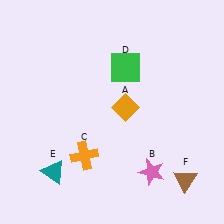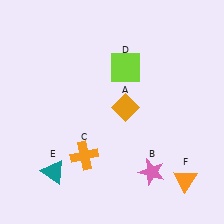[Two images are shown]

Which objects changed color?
D changed from green to lime. F changed from brown to orange.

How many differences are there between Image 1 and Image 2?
There are 2 differences between the two images.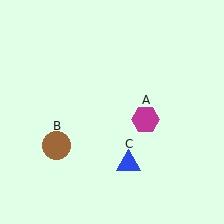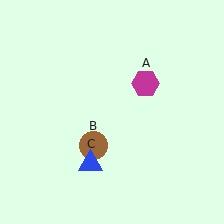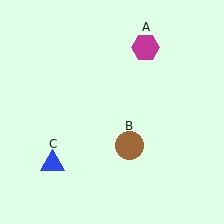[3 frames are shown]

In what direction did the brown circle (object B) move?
The brown circle (object B) moved right.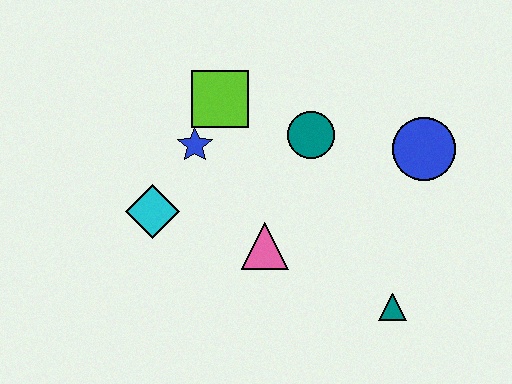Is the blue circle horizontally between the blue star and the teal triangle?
No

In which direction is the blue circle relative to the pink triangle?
The blue circle is to the right of the pink triangle.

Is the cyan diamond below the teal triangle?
No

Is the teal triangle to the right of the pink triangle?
Yes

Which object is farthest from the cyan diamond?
The blue circle is farthest from the cyan diamond.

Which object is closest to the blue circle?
The teal circle is closest to the blue circle.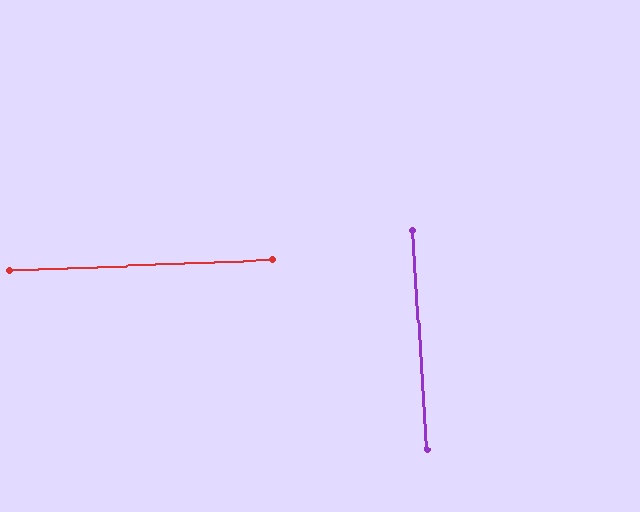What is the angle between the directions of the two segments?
Approximately 88 degrees.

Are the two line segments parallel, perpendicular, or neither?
Perpendicular — they meet at approximately 88°.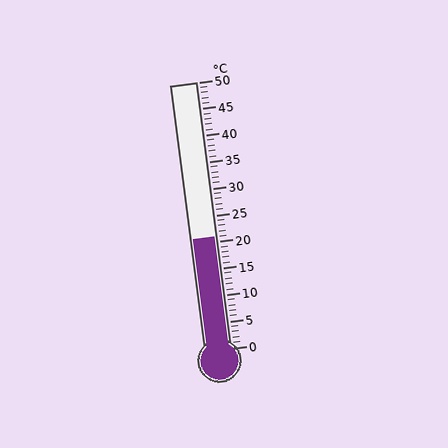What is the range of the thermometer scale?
The thermometer scale ranges from 0°C to 50°C.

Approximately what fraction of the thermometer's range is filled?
The thermometer is filled to approximately 40% of its range.